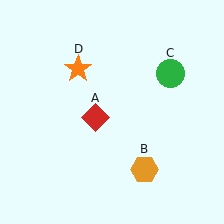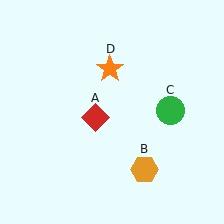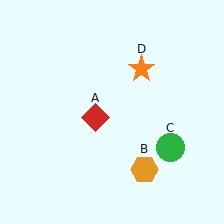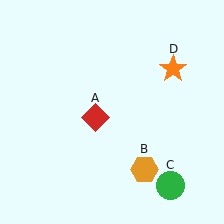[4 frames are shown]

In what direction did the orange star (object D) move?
The orange star (object D) moved right.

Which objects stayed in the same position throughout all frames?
Red diamond (object A) and orange hexagon (object B) remained stationary.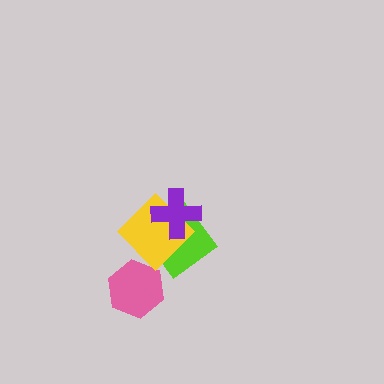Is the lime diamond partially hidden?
Yes, it is partially covered by another shape.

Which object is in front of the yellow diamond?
The purple cross is in front of the yellow diamond.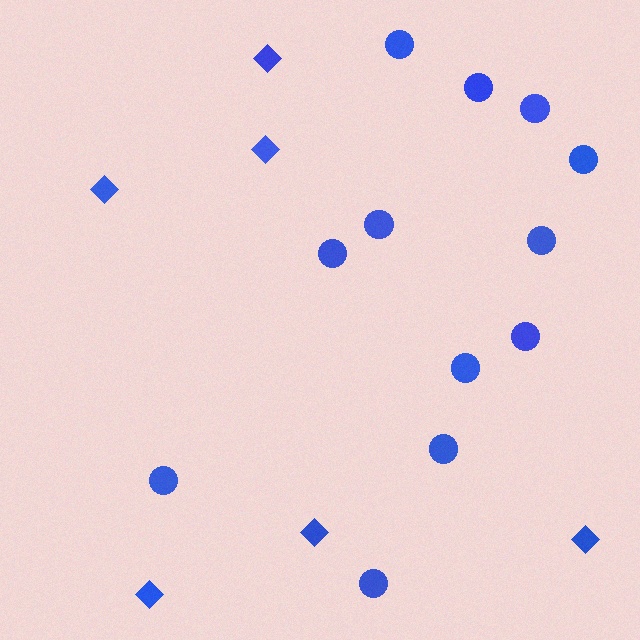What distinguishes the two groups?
There are 2 groups: one group of circles (12) and one group of diamonds (6).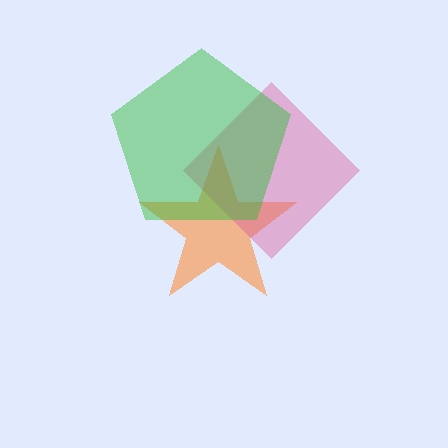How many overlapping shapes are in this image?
There are 3 overlapping shapes in the image.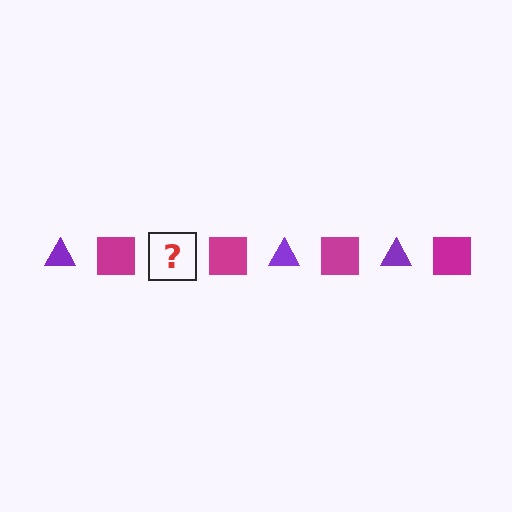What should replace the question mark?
The question mark should be replaced with a purple triangle.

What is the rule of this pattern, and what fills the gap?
The rule is that the pattern alternates between purple triangle and magenta square. The gap should be filled with a purple triangle.